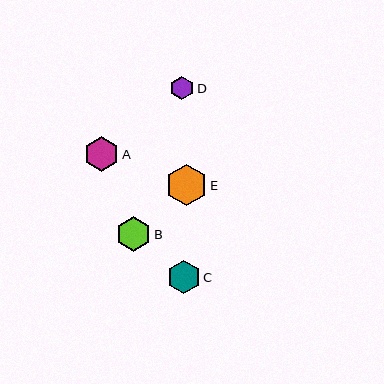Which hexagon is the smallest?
Hexagon D is the smallest with a size of approximately 24 pixels.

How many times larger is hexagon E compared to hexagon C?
Hexagon E is approximately 1.2 times the size of hexagon C.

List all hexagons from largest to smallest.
From largest to smallest: E, B, A, C, D.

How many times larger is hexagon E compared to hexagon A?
Hexagon E is approximately 1.2 times the size of hexagon A.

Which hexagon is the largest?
Hexagon E is the largest with a size of approximately 41 pixels.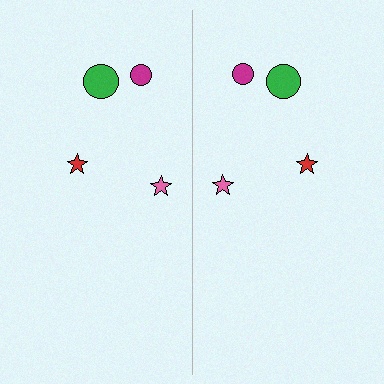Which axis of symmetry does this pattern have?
The pattern has a vertical axis of symmetry running through the center of the image.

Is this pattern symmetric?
Yes, this pattern has bilateral (reflection) symmetry.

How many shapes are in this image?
There are 8 shapes in this image.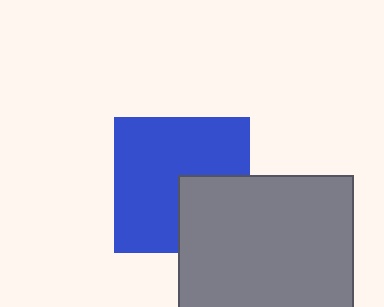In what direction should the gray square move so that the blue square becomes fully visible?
The gray square should move toward the lower-right. That is the shortest direction to clear the overlap and leave the blue square fully visible.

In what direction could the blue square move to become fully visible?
The blue square could move toward the upper-left. That would shift it out from behind the gray square entirely.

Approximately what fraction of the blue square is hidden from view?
Roughly 30% of the blue square is hidden behind the gray square.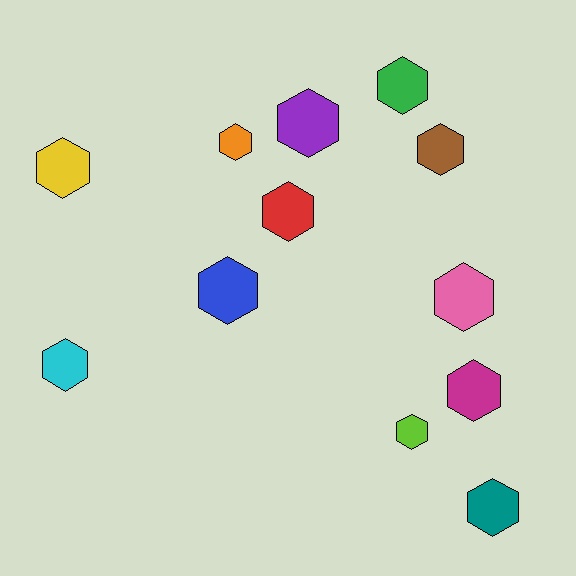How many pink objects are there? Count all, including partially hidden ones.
There is 1 pink object.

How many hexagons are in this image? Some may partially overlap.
There are 12 hexagons.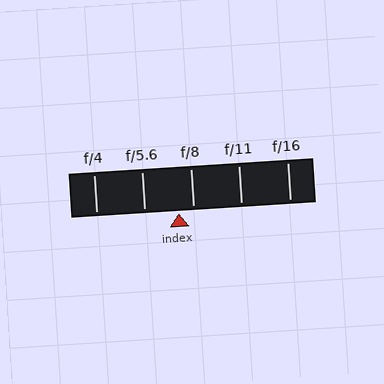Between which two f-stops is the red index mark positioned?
The index mark is between f/5.6 and f/8.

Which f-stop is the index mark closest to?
The index mark is closest to f/8.